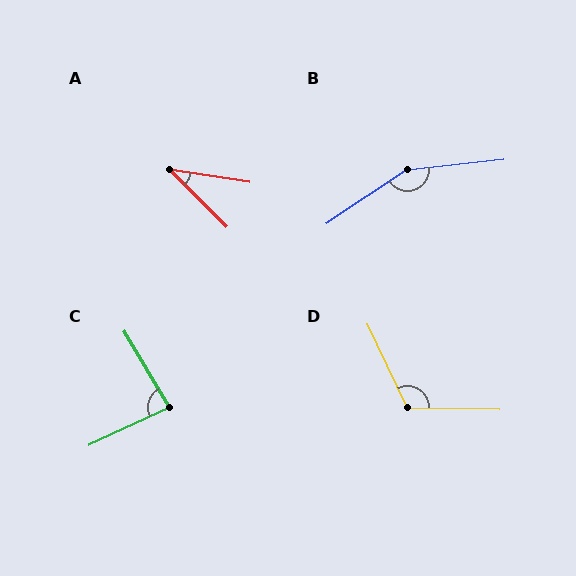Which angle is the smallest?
A, at approximately 36 degrees.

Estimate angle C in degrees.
Approximately 84 degrees.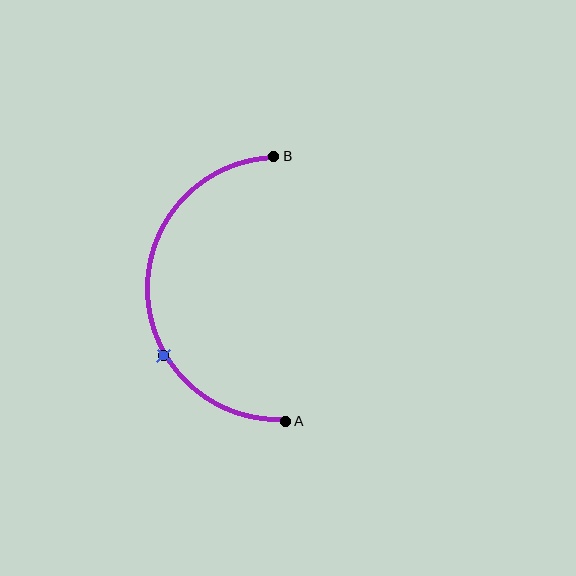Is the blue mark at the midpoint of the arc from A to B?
No. The blue mark lies on the arc but is closer to endpoint A. The arc midpoint would be at the point on the curve equidistant along the arc from both A and B.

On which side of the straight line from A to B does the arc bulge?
The arc bulges to the left of the straight line connecting A and B.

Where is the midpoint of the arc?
The arc midpoint is the point on the curve farthest from the straight line joining A and B. It sits to the left of that line.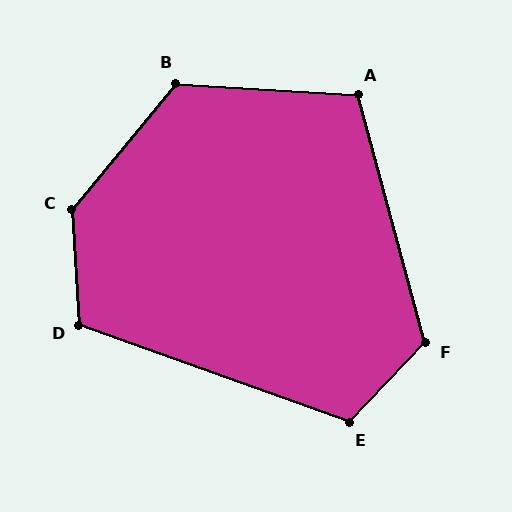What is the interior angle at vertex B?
Approximately 126 degrees (obtuse).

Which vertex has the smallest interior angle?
A, at approximately 109 degrees.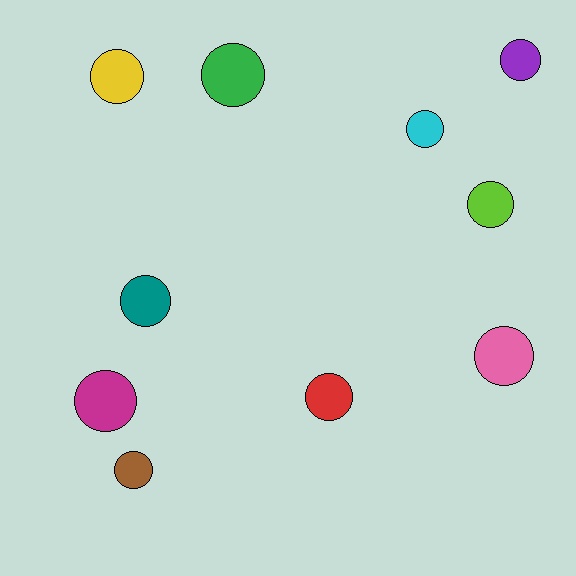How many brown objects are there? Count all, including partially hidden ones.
There is 1 brown object.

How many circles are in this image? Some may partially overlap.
There are 10 circles.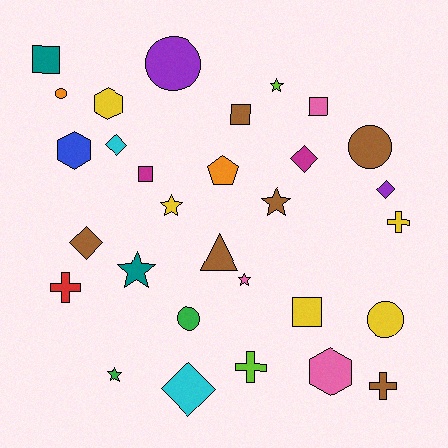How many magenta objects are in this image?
There are 2 magenta objects.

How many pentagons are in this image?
There is 1 pentagon.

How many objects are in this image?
There are 30 objects.